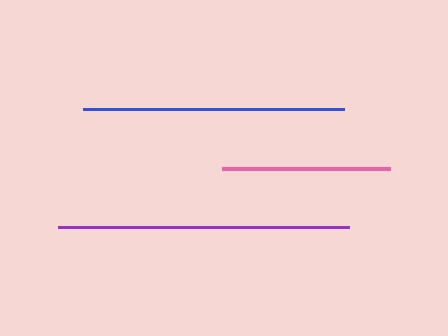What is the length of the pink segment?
The pink segment is approximately 168 pixels long.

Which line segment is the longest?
The purple line is the longest at approximately 291 pixels.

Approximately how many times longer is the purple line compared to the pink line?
The purple line is approximately 1.7 times the length of the pink line.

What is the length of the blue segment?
The blue segment is approximately 262 pixels long.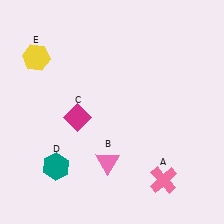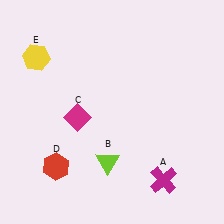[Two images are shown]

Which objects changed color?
A changed from pink to magenta. B changed from pink to lime. D changed from teal to red.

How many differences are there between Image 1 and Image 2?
There are 3 differences between the two images.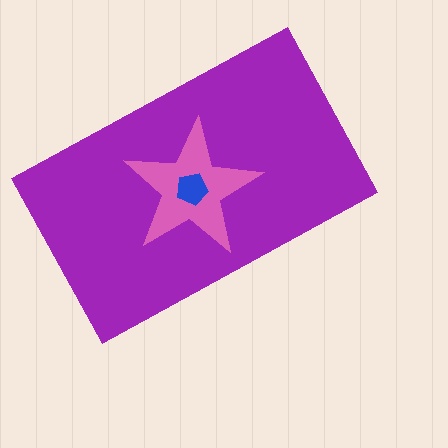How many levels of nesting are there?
3.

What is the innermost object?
The blue pentagon.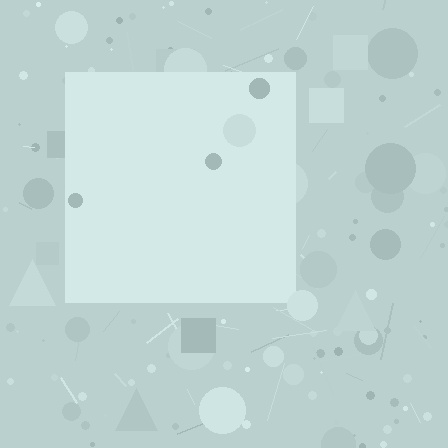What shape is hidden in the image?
A square is hidden in the image.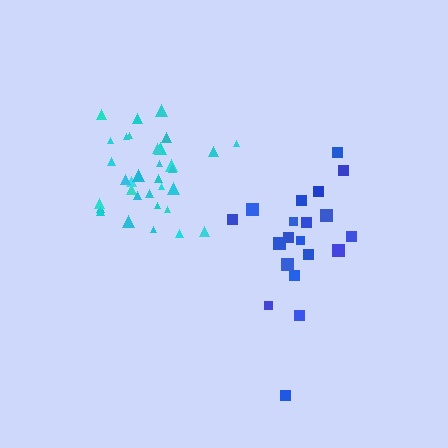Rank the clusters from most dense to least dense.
cyan, blue.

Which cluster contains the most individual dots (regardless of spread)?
Cyan (33).